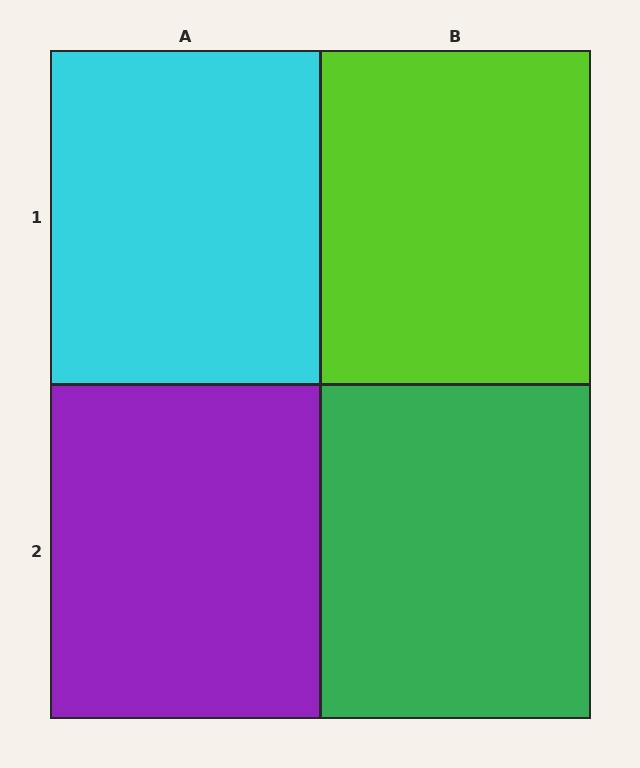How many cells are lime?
1 cell is lime.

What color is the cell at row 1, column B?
Lime.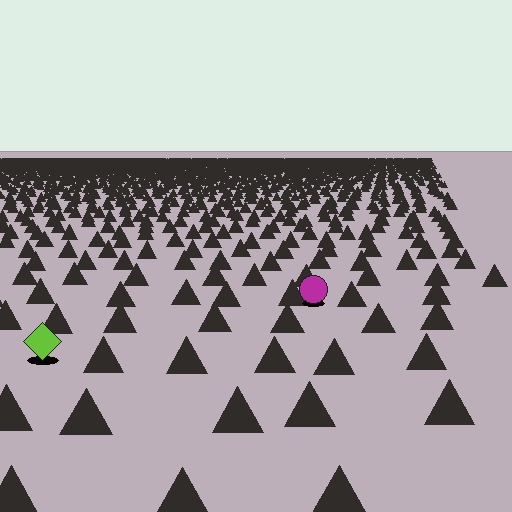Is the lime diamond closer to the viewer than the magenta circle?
Yes. The lime diamond is closer — you can tell from the texture gradient: the ground texture is coarser near it.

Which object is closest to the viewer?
The lime diamond is closest. The texture marks near it are larger and more spread out.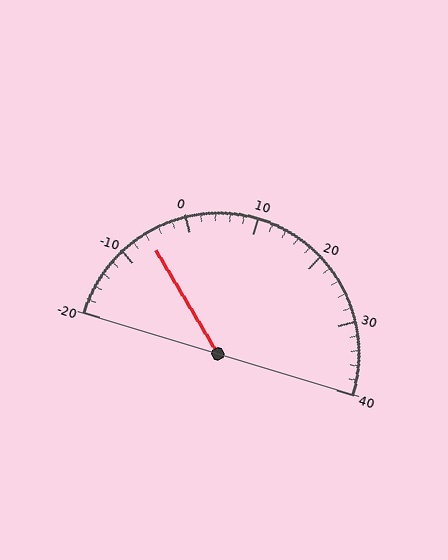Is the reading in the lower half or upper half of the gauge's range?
The reading is in the lower half of the range (-20 to 40).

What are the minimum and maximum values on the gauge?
The gauge ranges from -20 to 40.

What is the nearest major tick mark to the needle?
The nearest major tick mark is -10.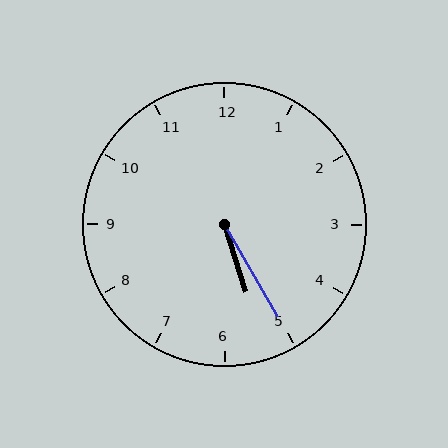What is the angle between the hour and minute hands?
Approximately 12 degrees.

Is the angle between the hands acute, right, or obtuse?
It is acute.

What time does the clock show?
5:25.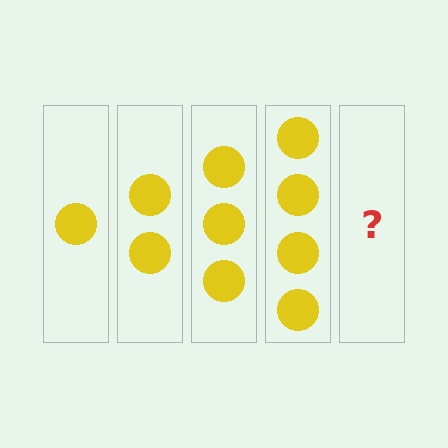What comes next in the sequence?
The next element should be 5 circles.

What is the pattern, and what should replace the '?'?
The pattern is that each step adds one more circle. The '?' should be 5 circles.